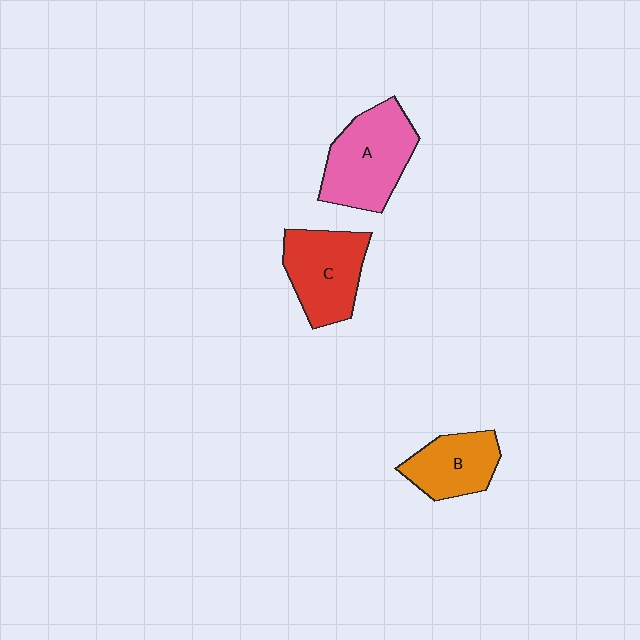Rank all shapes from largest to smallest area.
From largest to smallest: A (pink), C (red), B (orange).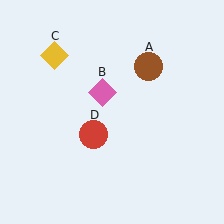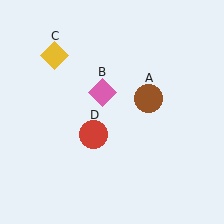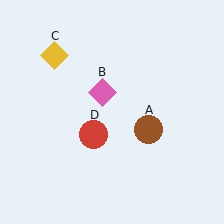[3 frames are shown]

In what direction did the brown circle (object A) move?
The brown circle (object A) moved down.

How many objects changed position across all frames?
1 object changed position: brown circle (object A).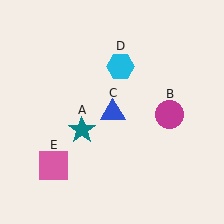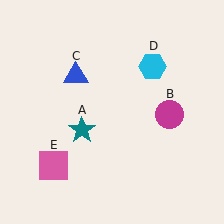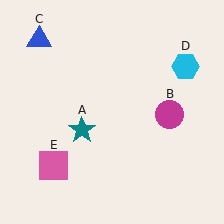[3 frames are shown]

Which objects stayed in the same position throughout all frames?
Teal star (object A) and magenta circle (object B) and pink square (object E) remained stationary.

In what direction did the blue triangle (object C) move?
The blue triangle (object C) moved up and to the left.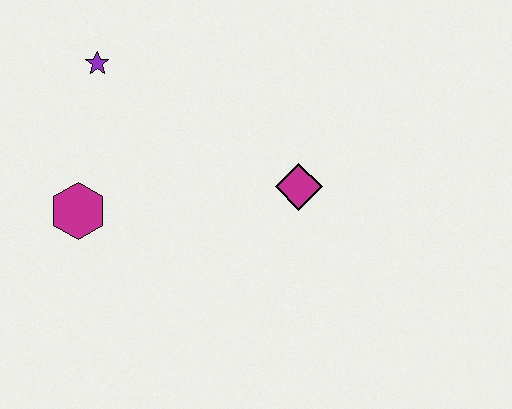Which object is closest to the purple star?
The magenta hexagon is closest to the purple star.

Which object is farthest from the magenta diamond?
The purple star is farthest from the magenta diamond.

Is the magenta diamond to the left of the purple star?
No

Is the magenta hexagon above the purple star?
No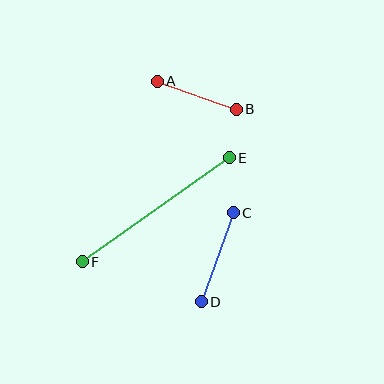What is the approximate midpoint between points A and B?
The midpoint is at approximately (197, 95) pixels.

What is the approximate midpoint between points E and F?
The midpoint is at approximately (156, 210) pixels.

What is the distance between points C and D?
The distance is approximately 94 pixels.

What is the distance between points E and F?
The distance is approximately 180 pixels.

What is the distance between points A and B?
The distance is approximately 84 pixels.